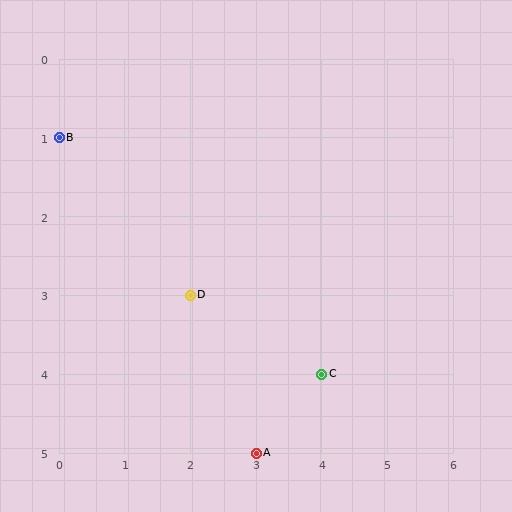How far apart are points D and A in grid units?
Points D and A are 1 column and 2 rows apart (about 2.2 grid units diagonally).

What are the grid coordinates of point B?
Point B is at grid coordinates (0, 1).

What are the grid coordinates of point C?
Point C is at grid coordinates (4, 4).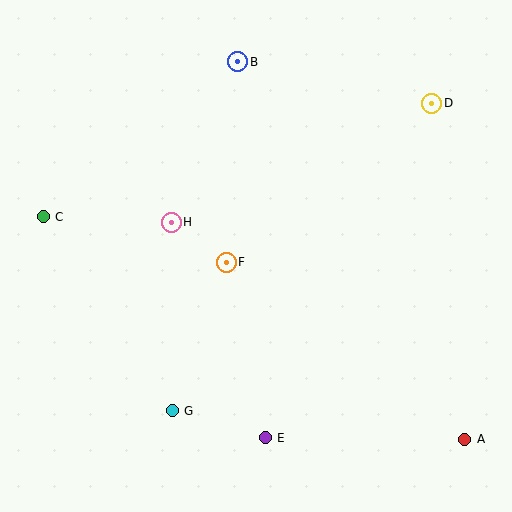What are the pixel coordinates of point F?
Point F is at (226, 262).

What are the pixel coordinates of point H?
Point H is at (171, 222).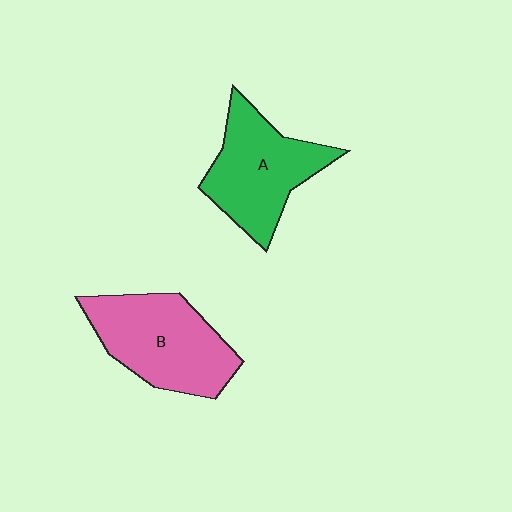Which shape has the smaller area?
Shape A (green).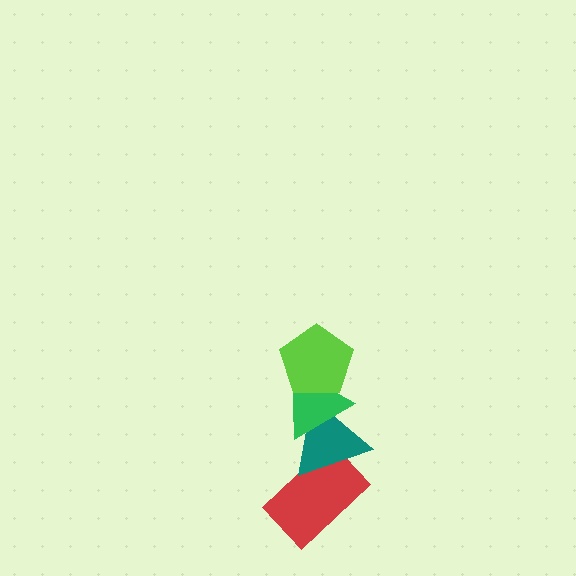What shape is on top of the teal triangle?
The green triangle is on top of the teal triangle.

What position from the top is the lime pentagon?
The lime pentagon is 1st from the top.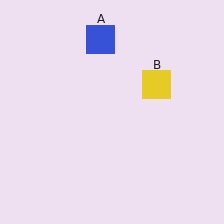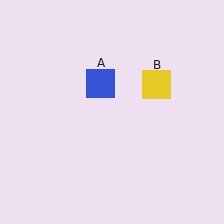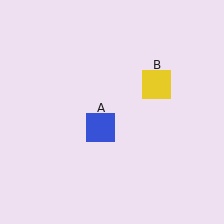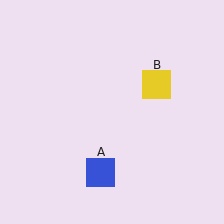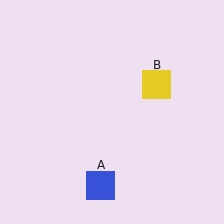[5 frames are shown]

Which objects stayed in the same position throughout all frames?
Yellow square (object B) remained stationary.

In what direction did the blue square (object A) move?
The blue square (object A) moved down.